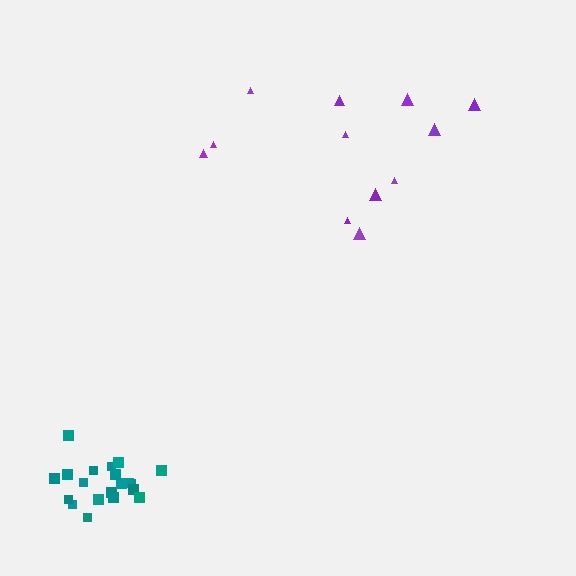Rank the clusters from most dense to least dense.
teal, purple.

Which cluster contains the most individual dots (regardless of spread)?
Teal (20).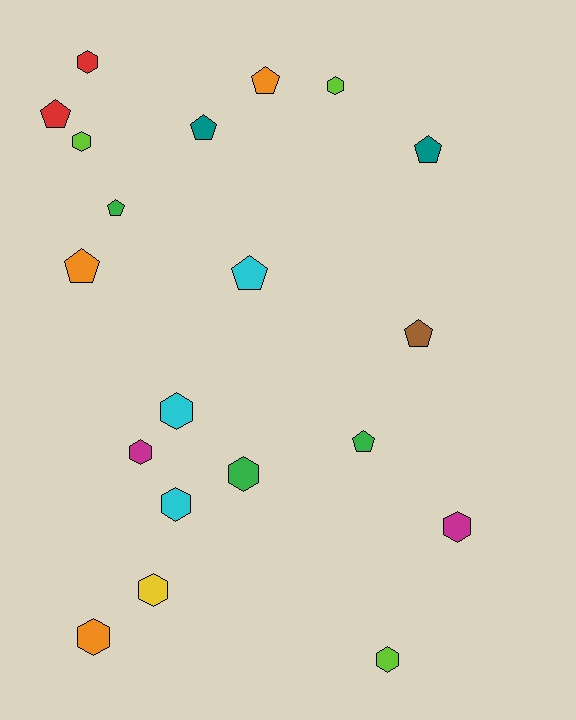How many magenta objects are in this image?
There are 2 magenta objects.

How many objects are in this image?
There are 20 objects.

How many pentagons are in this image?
There are 9 pentagons.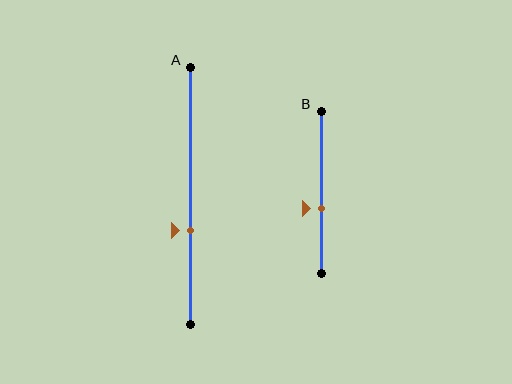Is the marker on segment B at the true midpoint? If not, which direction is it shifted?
No, the marker on segment B is shifted downward by about 10% of the segment length.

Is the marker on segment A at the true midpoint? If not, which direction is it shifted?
No, the marker on segment A is shifted downward by about 14% of the segment length.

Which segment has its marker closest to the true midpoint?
Segment B has its marker closest to the true midpoint.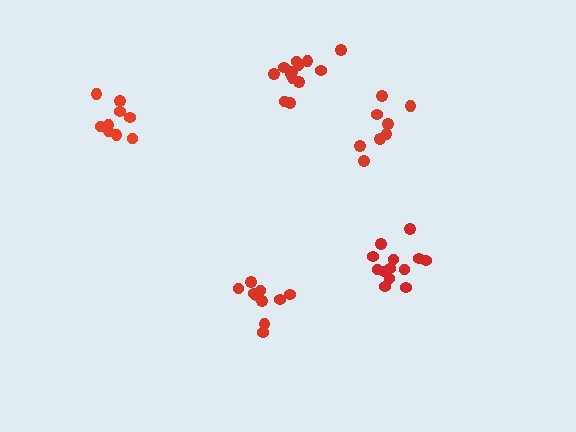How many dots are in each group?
Group 1: 9 dots, Group 2: 10 dots, Group 3: 13 dots, Group 4: 9 dots, Group 5: 13 dots (54 total).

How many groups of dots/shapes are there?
There are 5 groups.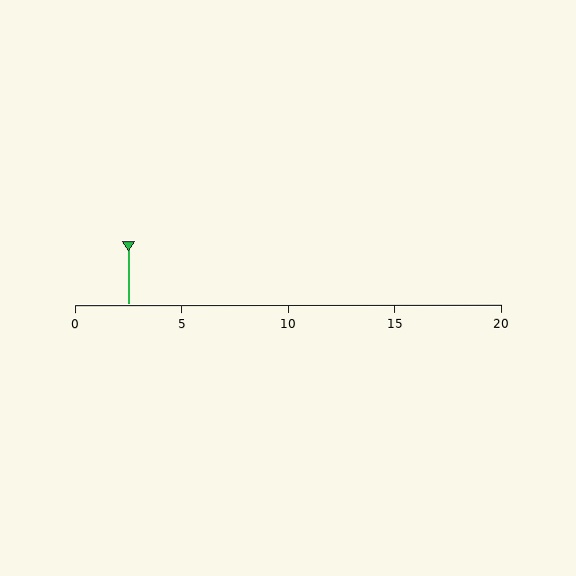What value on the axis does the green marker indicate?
The marker indicates approximately 2.5.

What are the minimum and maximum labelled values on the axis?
The axis runs from 0 to 20.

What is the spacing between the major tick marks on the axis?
The major ticks are spaced 5 apart.